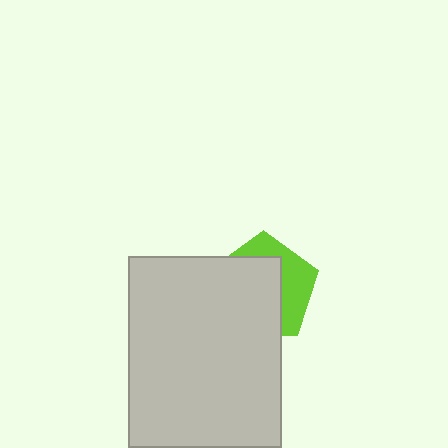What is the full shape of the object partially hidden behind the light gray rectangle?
The partially hidden object is a lime pentagon.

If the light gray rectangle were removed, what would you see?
You would see the complete lime pentagon.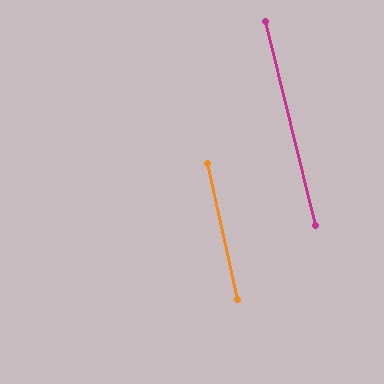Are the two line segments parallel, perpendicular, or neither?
Parallel — their directions differ by only 0.8°.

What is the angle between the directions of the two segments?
Approximately 1 degree.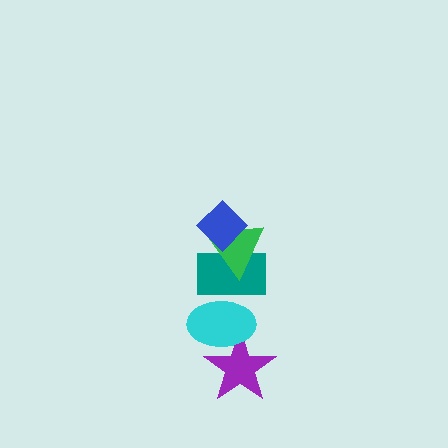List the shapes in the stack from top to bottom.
From top to bottom: the blue diamond, the green triangle, the teal rectangle, the cyan ellipse, the purple star.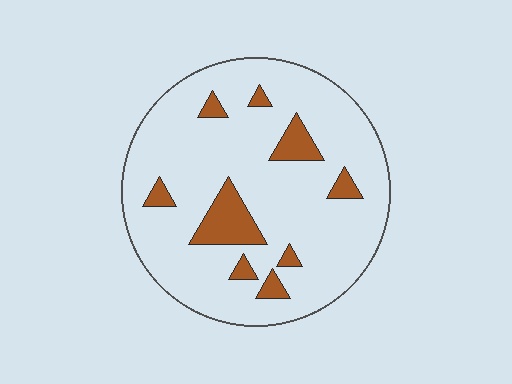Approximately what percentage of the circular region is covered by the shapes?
Approximately 15%.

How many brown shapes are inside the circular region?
9.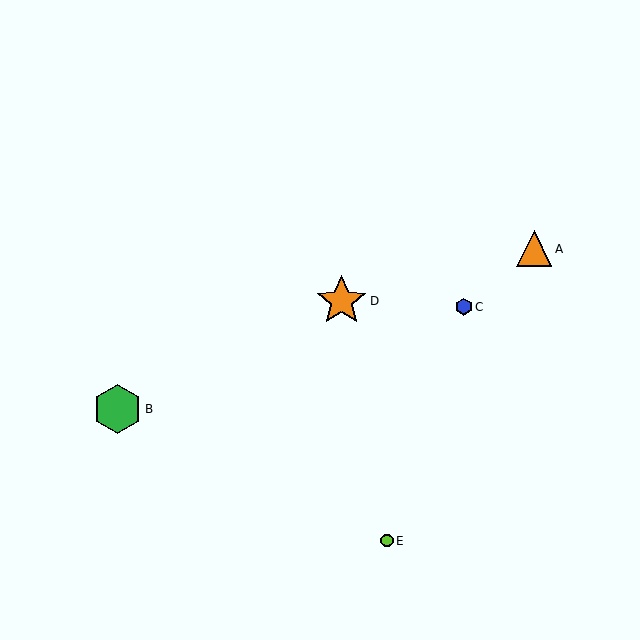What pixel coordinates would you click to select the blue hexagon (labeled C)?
Click at (464, 307) to select the blue hexagon C.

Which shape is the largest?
The orange star (labeled D) is the largest.